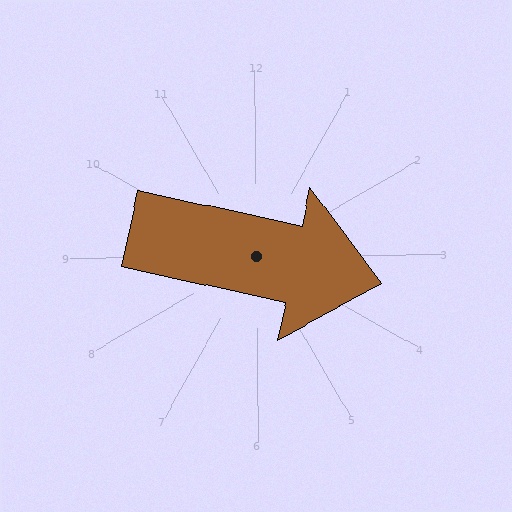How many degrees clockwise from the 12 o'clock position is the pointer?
Approximately 103 degrees.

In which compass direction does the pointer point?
East.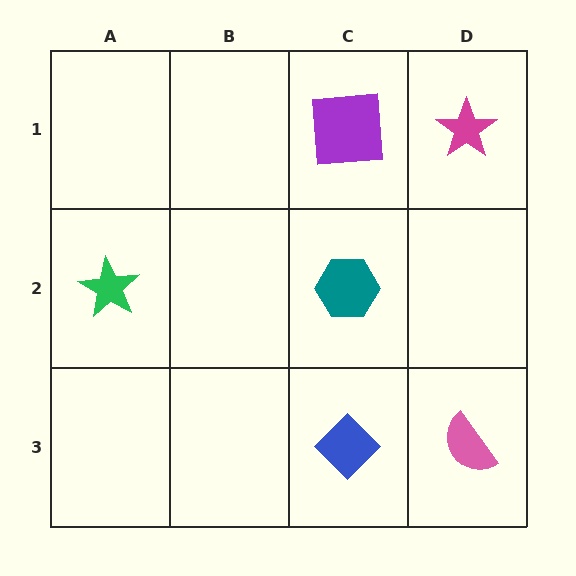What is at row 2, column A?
A green star.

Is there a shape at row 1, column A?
No, that cell is empty.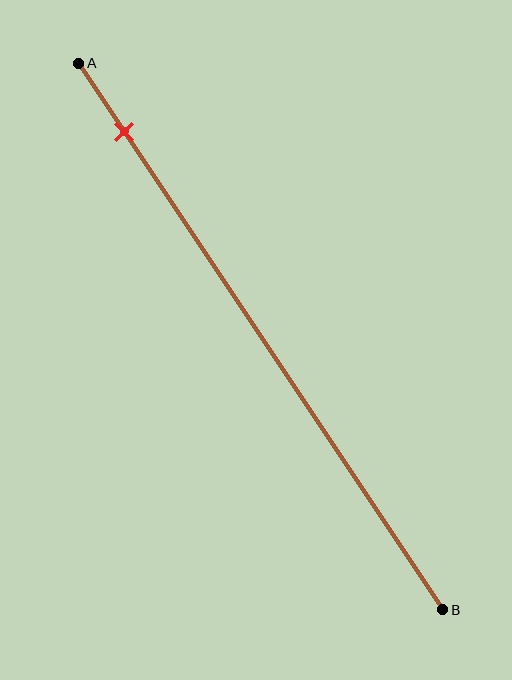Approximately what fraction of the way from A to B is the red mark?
The red mark is approximately 15% of the way from A to B.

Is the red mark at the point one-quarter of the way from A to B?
No, the mark is at about 15% from A, not at the 25% one-quarter point.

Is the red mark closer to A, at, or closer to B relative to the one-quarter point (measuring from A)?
The red mark is closer to point A than the one-quarter point of segment AB.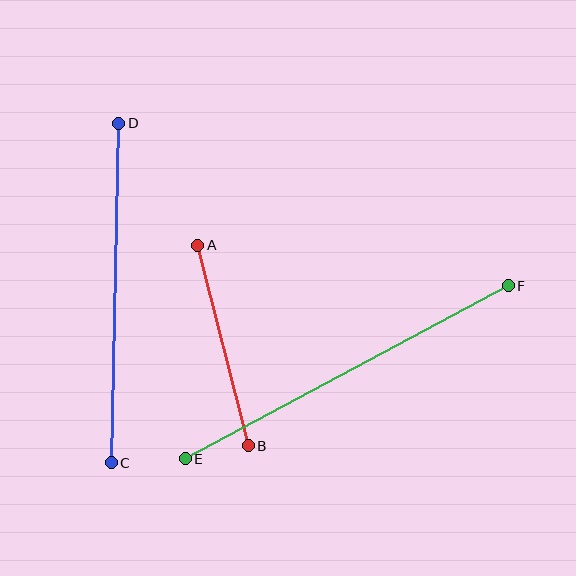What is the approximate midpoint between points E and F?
The midpoint is at approximately (347, 372) pixels.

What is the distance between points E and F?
The distance is approximately 366 pixels.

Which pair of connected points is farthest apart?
Points E and F are farthest apart.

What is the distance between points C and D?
The distance is approximately 340 pixels.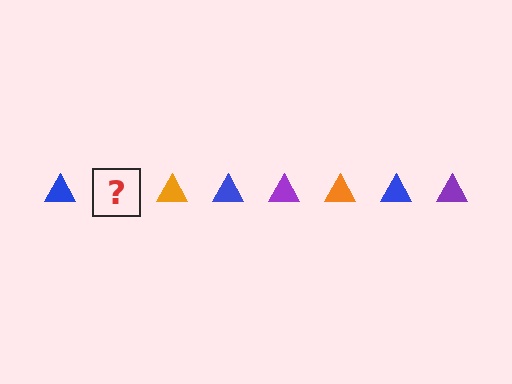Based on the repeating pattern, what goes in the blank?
The blank should be a purple triangle.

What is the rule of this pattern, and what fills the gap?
The rule is that the pattern cycles through blue, purple, orange triangles. The gap should be filled with a purple triangle.